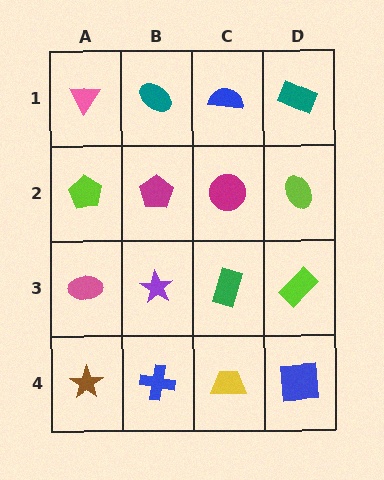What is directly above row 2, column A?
A pink triangle.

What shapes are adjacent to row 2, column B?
A teal ellipse (row 1, column B), a purple star (row 3, column B), a lime pentagon (row 2, column A), a magenta circle (row 2, column C).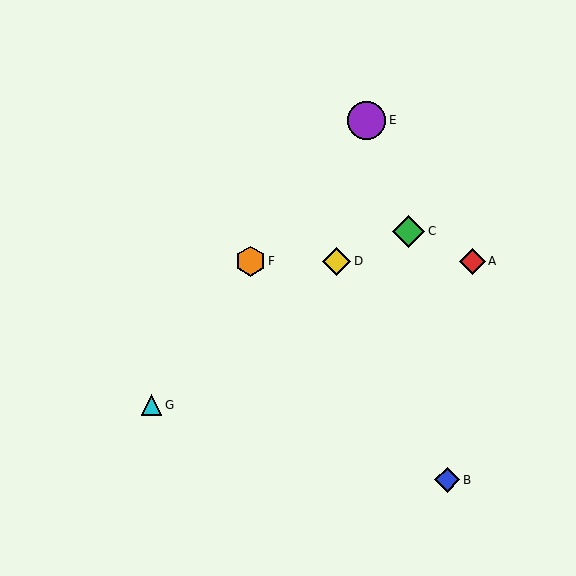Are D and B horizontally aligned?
No, D is at y≈261 and B is at y≈480.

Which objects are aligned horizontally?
Objects A, D, F are aligned horizontally.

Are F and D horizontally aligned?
Yes, both are at y≈261.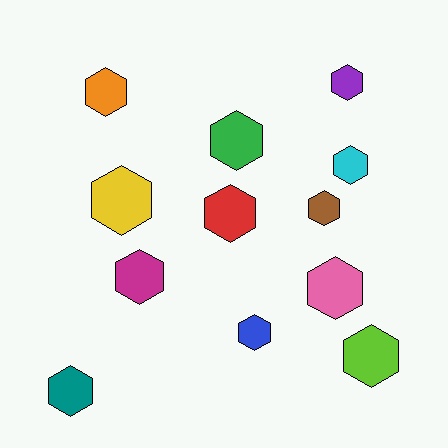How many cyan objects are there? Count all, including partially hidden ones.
There is 1 cyan object.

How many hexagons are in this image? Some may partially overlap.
There are 12 hexagons.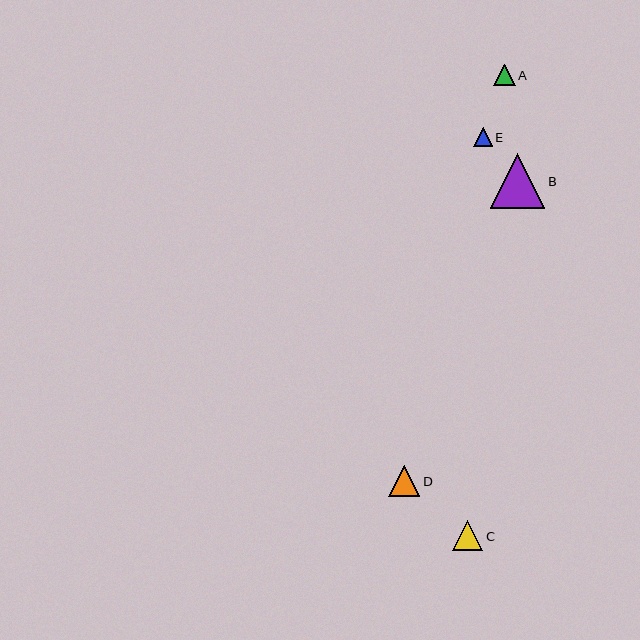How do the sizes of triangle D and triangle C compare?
Triangle D and triangle C are approximately the same size.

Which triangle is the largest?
Triangle B is the largest with a size of approximately 54 pixels.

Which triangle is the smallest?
Triangle E is the smallest with a size of approximately 18 pixels.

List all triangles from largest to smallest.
From largest to smallest: B, D, C, A, E.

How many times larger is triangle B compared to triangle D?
Triangle B is approximately 1.8 times the size of triangle D.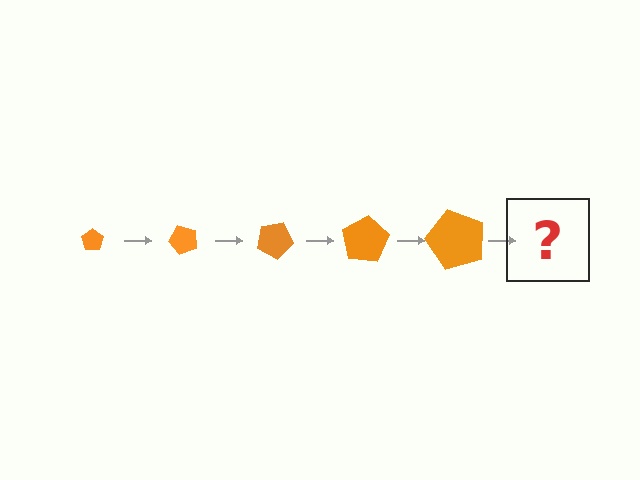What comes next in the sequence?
The next element should be a pentagon, larger than the previous one and rotated 250 degrees from the start.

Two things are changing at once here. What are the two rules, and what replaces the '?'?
The two rules are that the pentagon grows larger each step and it rotates 50 degrees each step. The '?' should be a pentagon, larger than the previous one and rotated 250 degrees from the start.